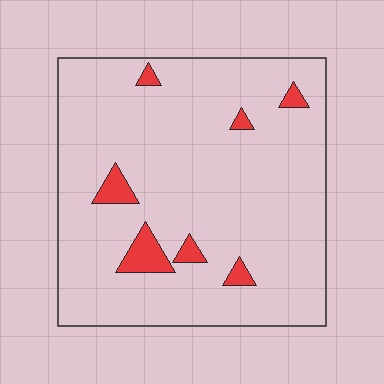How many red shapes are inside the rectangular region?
7.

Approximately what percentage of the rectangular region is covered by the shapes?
Approximately 5%.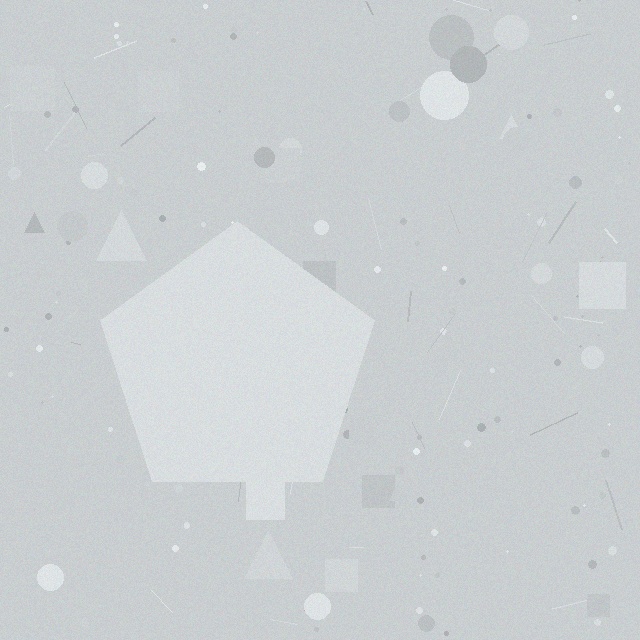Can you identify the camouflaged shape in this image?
The camouflaged shape is a pentagon.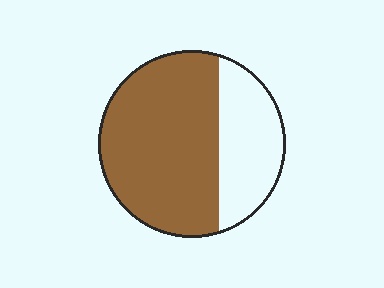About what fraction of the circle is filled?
About two thirds (2/3).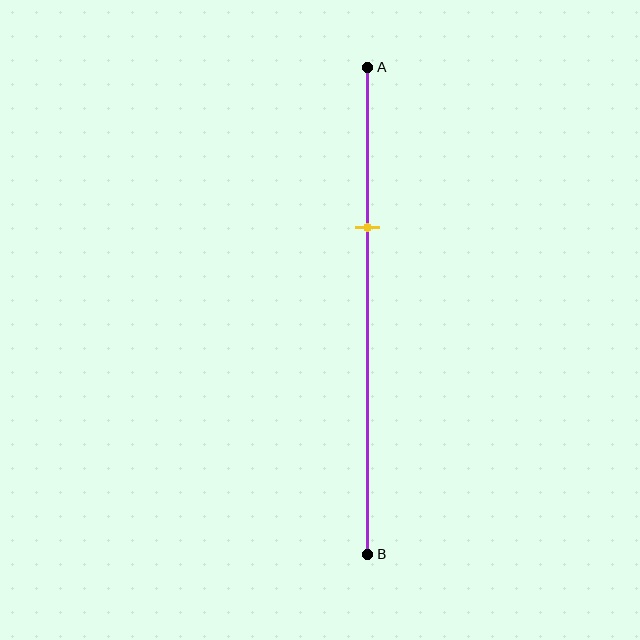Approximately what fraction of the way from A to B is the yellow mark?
The yellow mark is approximately 35% of the way from A to B.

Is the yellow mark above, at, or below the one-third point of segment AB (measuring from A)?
The yellow mark is approximately at the one-third point of segment AB.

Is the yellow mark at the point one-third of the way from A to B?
Yes, the mark is approximately at the one-third point.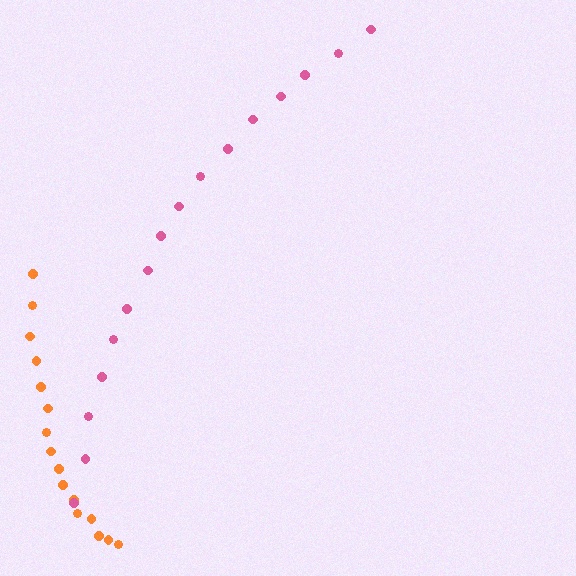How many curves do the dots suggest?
There are 2 distinct paths.